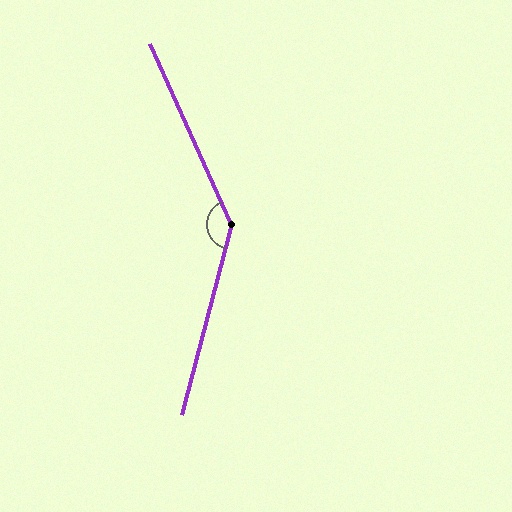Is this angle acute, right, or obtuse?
It is obtuse.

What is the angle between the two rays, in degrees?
Approximately 141 degrees.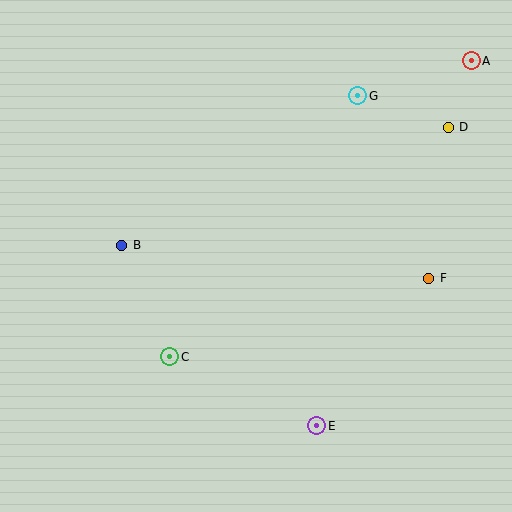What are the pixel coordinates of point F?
Point F is at (429, 278).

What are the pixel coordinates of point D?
Point D is at (448, 127).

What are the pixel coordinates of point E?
Point E is at (317, 426).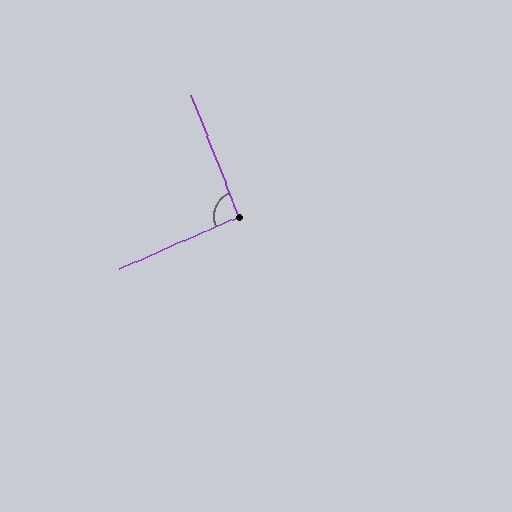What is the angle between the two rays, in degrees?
Approximately 92 degrees.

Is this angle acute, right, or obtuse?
It is approximately a right angle.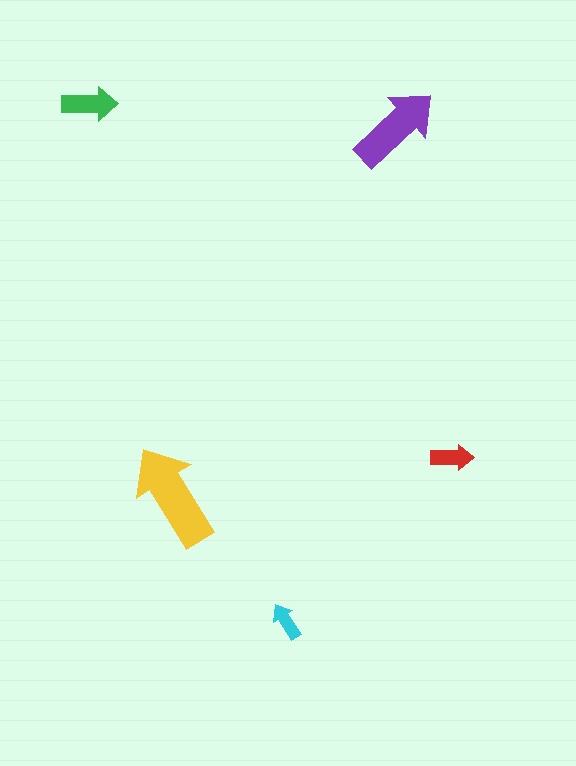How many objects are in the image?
There are 5 objects in the image.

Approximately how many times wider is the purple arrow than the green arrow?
About 1.5 times wider.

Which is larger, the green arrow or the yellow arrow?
The yellow one.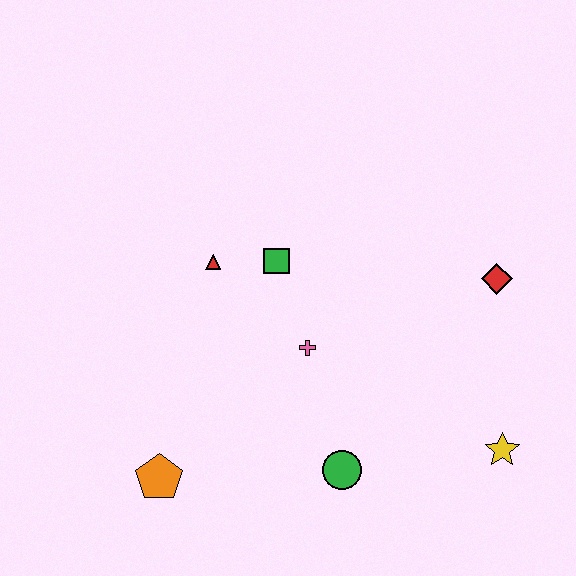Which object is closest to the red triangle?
The green square is closest to the red triangle.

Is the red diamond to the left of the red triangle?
No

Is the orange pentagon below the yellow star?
Yes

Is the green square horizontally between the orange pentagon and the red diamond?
Yes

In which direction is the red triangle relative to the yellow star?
The red triangle is to the left of the yellow star.